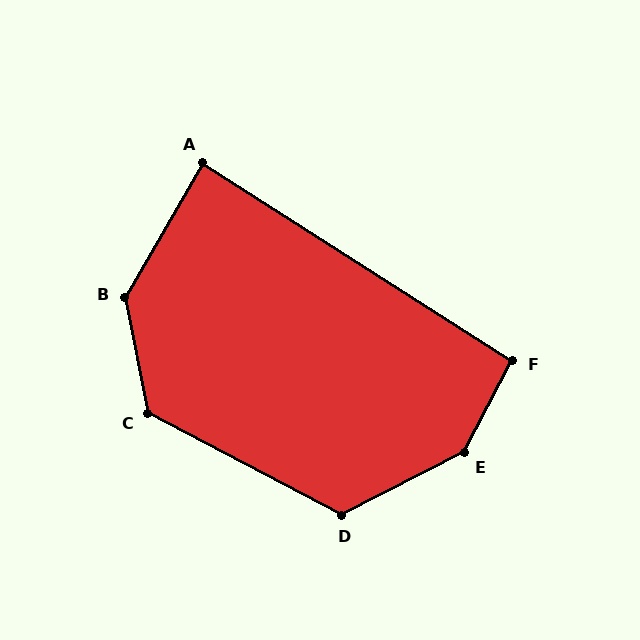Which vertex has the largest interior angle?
E, at approximately 144 degrees.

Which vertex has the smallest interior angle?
A, at approximately 87 degrees.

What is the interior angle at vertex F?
Approximately 95 degrees (obtuse).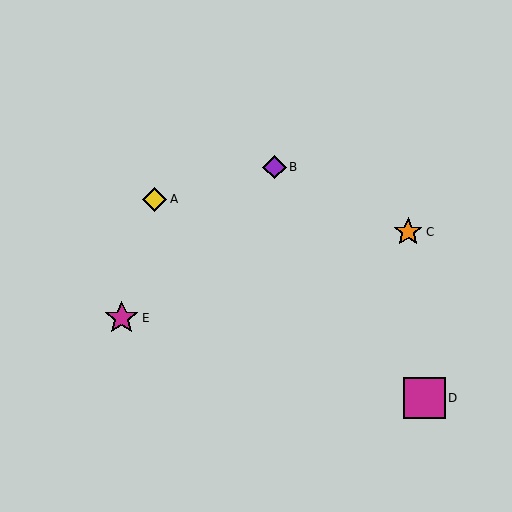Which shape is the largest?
The magenta square (labeled D) is the largest.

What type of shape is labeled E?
Shape E is a magenta star.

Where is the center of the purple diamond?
The center of the purple diamond is at (275, 167).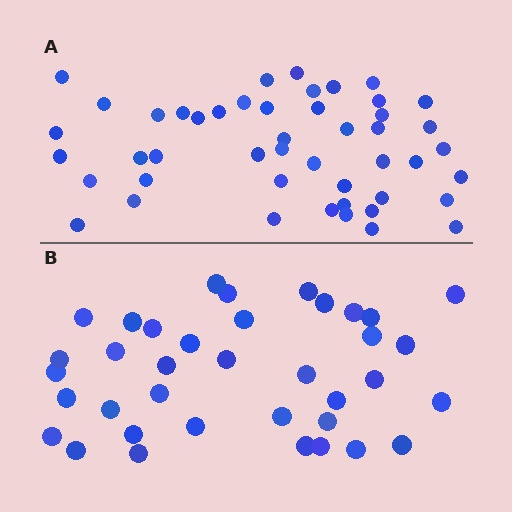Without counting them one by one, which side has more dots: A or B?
Region A (the top region) has more dots.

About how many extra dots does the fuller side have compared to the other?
Region A has roughly 10 or so more dots than region B.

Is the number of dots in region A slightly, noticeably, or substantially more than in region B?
Region A has noticeably more, but not dramatically so. The ratio is roughly 1.3 to 1.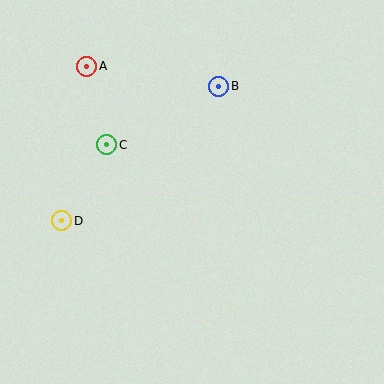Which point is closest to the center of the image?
Point C at (107, 145) is closest to the center.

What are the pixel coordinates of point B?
Point B is at (219, 86).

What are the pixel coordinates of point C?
Point C is at (107, 145).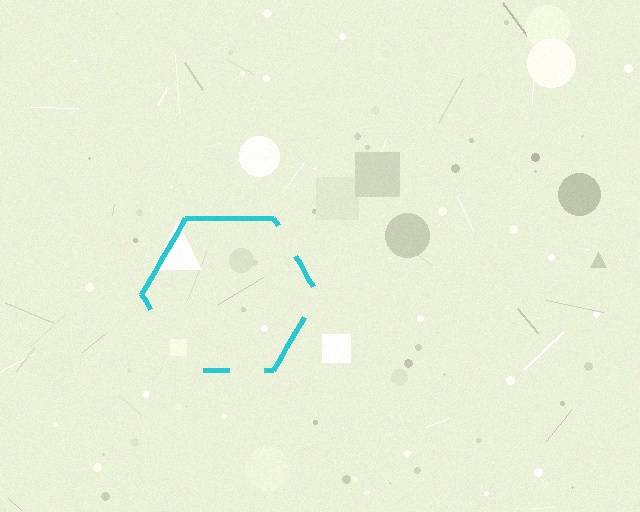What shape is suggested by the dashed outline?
The dashed outline suggests a hexagon.